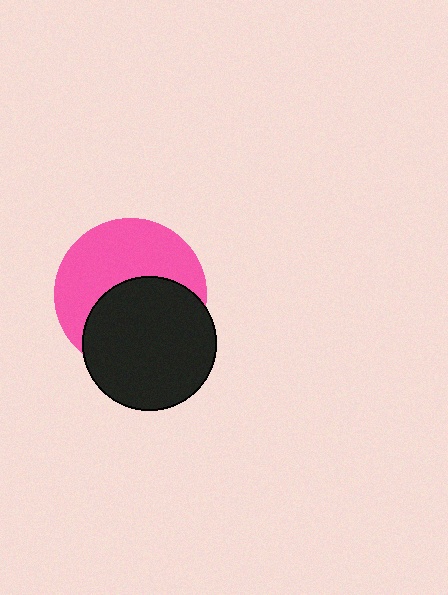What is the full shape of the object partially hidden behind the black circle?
The partially hidden object is a pink circle.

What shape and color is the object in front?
The object in front is a black circle.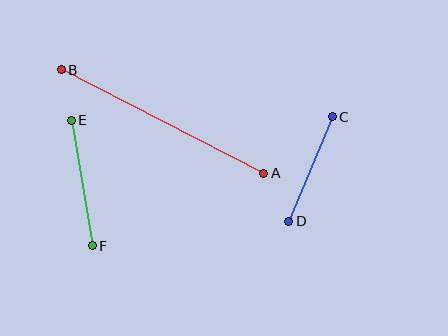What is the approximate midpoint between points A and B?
The midpoint is at approximately (162, 122) pixels.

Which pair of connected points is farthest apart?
Points A and B are farthest apart.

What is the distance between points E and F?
The distance is approximately 127 pixels.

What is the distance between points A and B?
The distance is approximately 227 pixels.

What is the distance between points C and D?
The distance is approximately 113 pixels.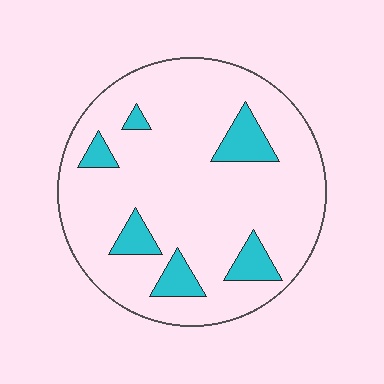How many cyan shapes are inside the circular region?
6.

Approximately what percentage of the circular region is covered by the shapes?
Approximately 15%.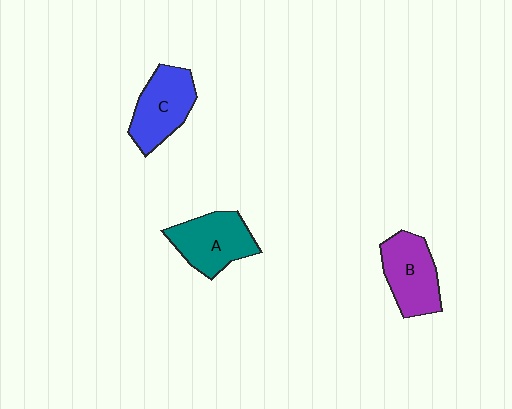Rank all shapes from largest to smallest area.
From largest to smallest: A (teal), C (blue), B (purple).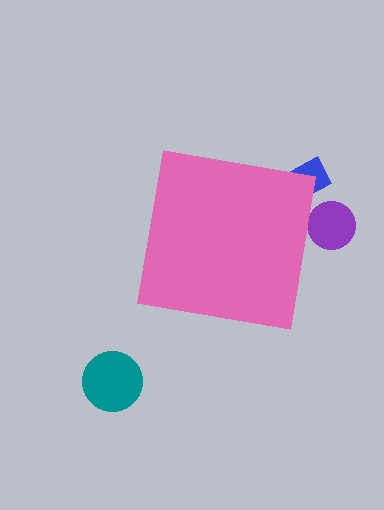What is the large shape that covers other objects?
A pink square.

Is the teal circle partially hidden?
No, the teal circle is fully visible.